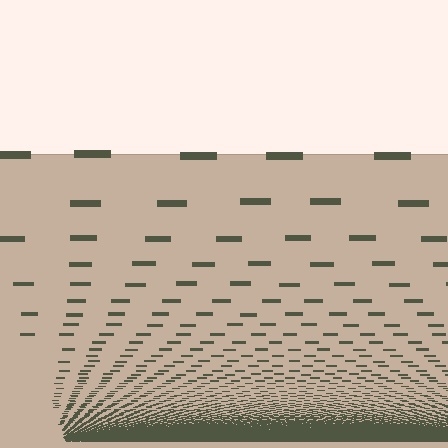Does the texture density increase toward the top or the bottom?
Density increases toward the bottom.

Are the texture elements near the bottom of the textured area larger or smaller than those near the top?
Smaller. The gradient is inverted — elements near the bottom are smaller and denser.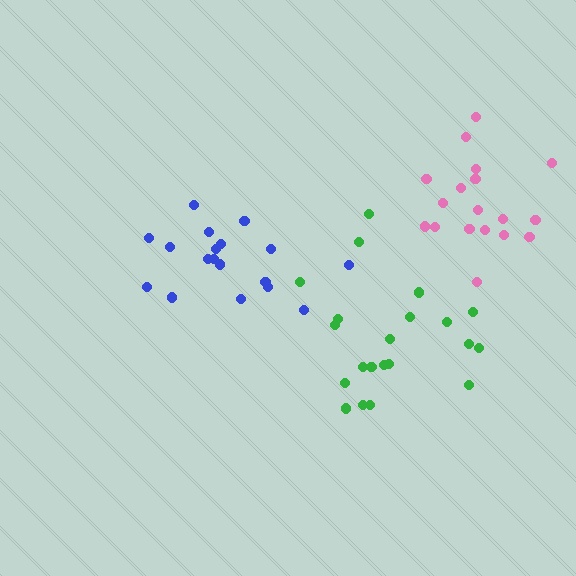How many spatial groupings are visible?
There are 3 spatial groupings.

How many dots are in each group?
Group 1: 21 dots, Group 2: 18 dots, Group 3: 18 dots (57 total).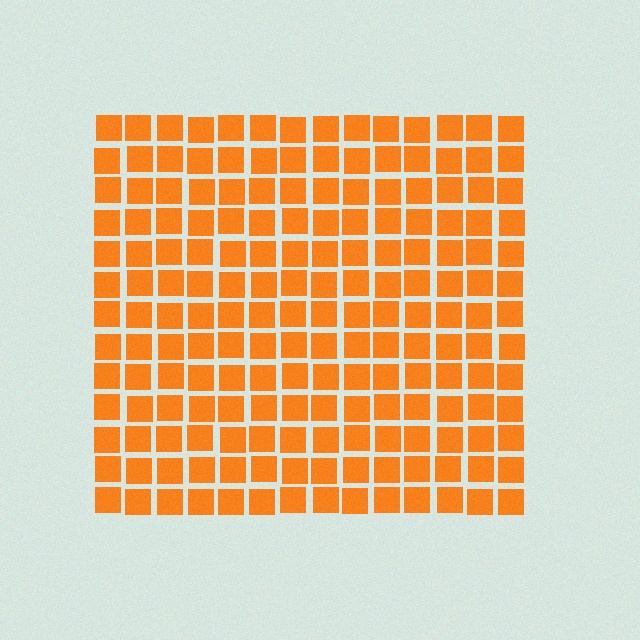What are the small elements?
The small elements are squares.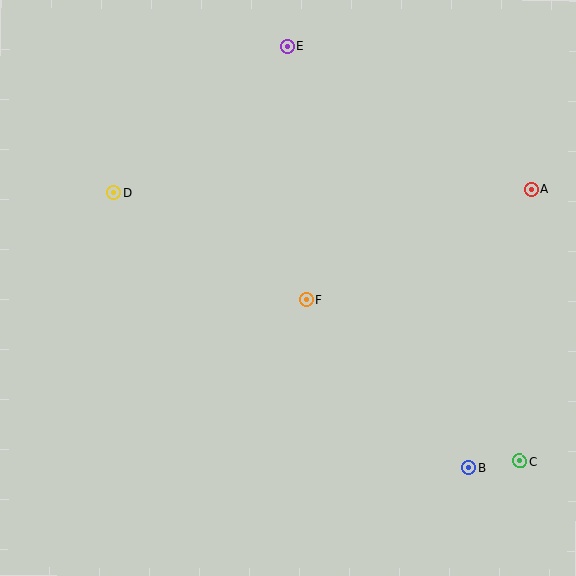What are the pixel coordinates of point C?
Point C is at (519, 461).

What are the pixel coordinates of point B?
Point B is at (468, 468).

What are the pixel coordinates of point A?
Point A is at (532, 189).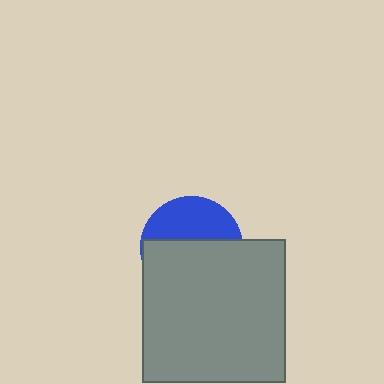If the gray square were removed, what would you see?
You would see the complete blue circle.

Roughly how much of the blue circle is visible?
A small part of it is visible (roughly 40%).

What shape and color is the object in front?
The object in front is a gray square.